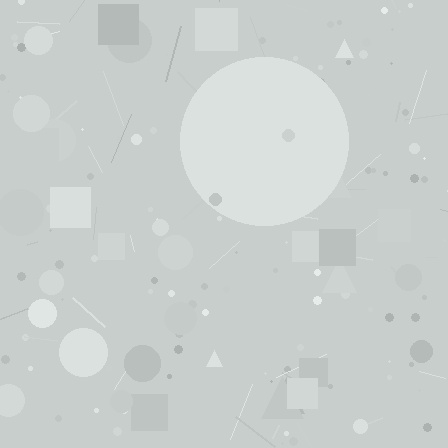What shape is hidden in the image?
A circle is hidden in the image.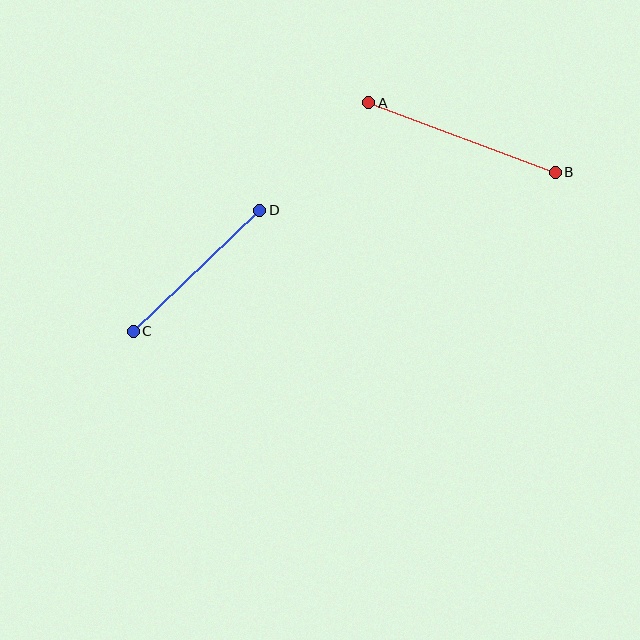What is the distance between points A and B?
The distance is approximately 199 pixels.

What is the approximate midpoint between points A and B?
The midpoint is at approximately (462, 138) pixels.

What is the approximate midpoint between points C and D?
The midpoint is at approximately (197, 271) pixels.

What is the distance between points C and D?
The distance is approximately 175 pixels.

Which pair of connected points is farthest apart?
Points A and B are farthest apart.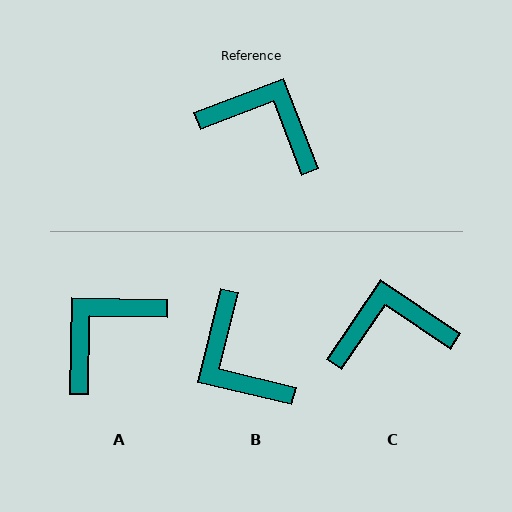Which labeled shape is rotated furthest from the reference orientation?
B, about 146 degrees away.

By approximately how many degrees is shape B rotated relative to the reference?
Approximately 146 degrees counter-clockwise.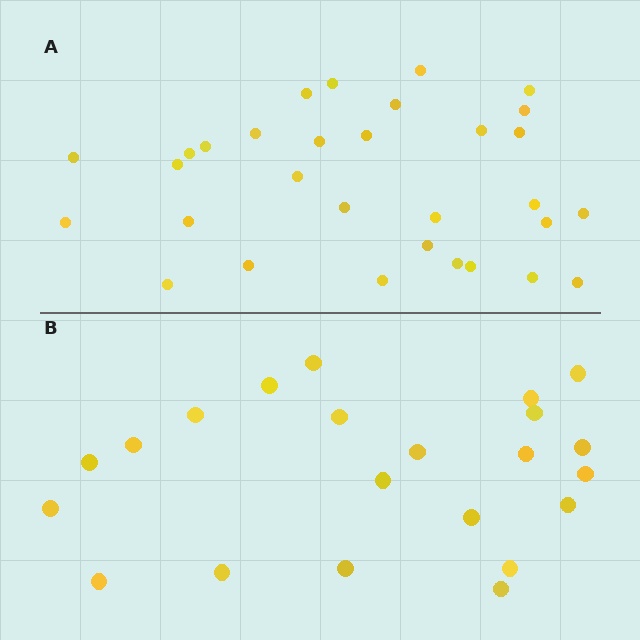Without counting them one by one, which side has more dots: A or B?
Region A (the top region) has more dots.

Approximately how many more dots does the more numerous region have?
Region A has roughly 8 or so more dots than region B.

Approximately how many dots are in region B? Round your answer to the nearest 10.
About 20 dots. (The exact count is 22, which rounds to 20.)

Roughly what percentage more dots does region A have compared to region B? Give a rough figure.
About 40% more.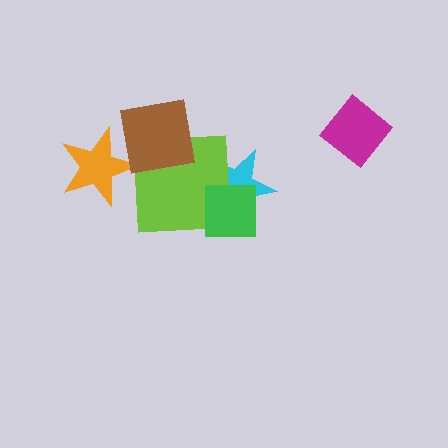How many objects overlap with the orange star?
0 objects overlap with the orange star.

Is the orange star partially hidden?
No, no other shape covers it.